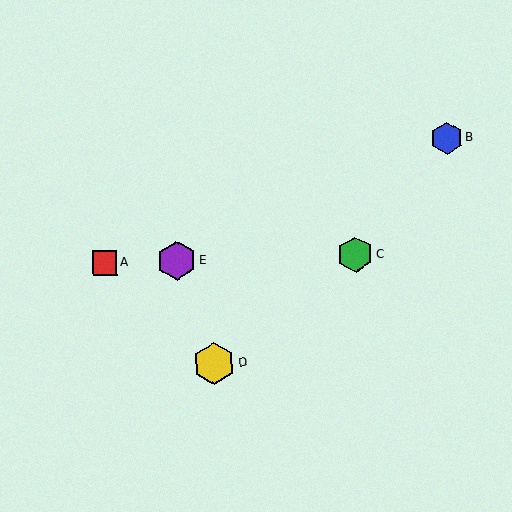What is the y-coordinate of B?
Object B is at y≈138.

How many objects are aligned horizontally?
3 objects (A, C, E) are aligned horizontally.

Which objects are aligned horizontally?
Objects A, C, E are aligned horizontally.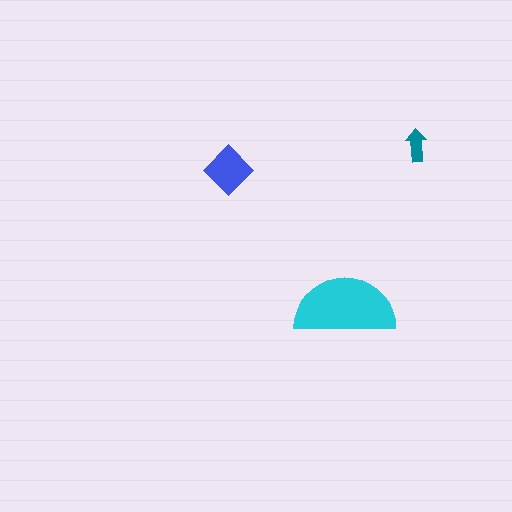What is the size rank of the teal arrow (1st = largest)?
3rd.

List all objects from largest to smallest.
The cyan semicircle, the blue diamond, the teal arrow.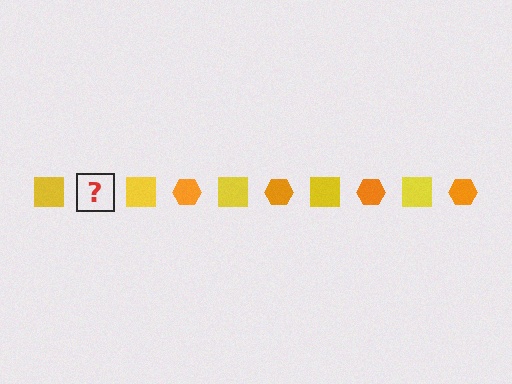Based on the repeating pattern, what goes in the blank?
The blank should be an orange hexagon.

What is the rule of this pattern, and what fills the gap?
The rule is that the pattern alternates between yellow square and orange hexagon. The gap should be filled with an orange hexagon.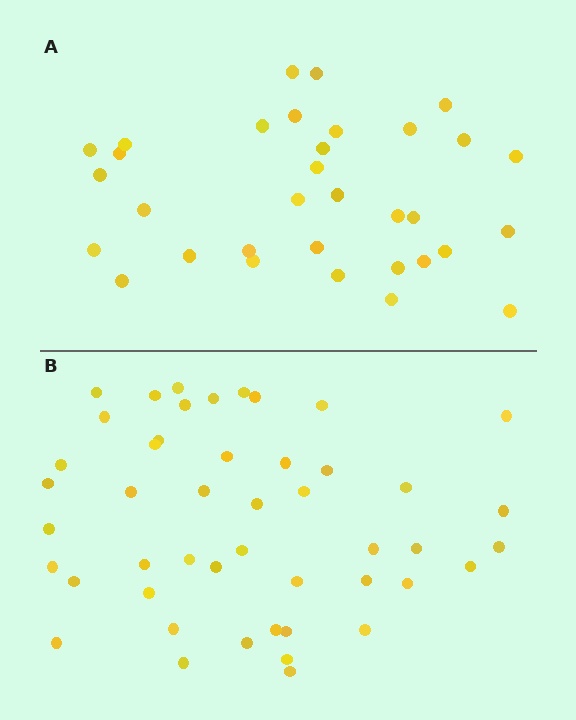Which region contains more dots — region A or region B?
Region B (the bottom region) has more dots.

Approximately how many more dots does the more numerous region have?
Region B has approximately 15 more dots than region A.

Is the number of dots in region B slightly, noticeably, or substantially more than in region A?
Region B has noticeably more, but not dramatically so. The ratio is roughly 1.4 to 1.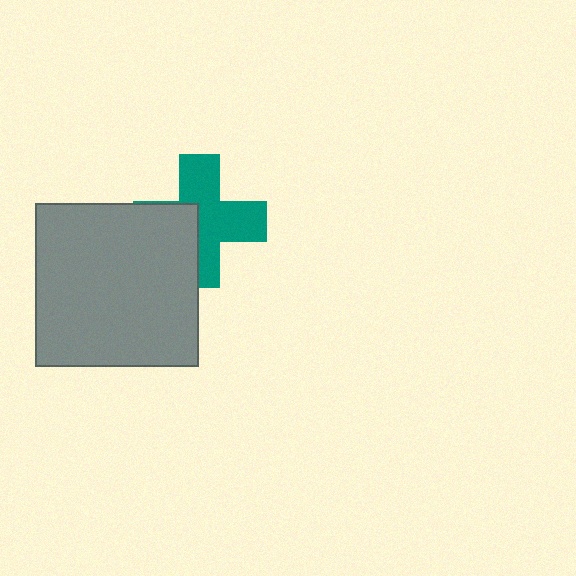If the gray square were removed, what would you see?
You would see the complete teal cross.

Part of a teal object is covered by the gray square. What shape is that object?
It is a cross.